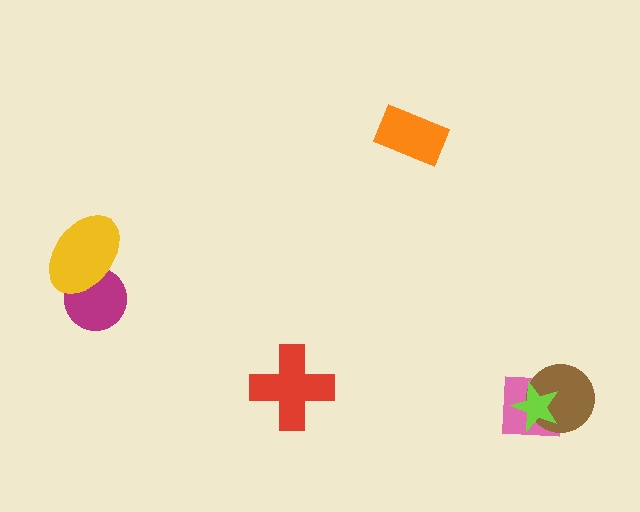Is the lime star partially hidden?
No, no other shape covers it.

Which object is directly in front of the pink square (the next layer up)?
The brown circle is directly in front of the pink square.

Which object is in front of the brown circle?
The lime star is in front of the brown circle.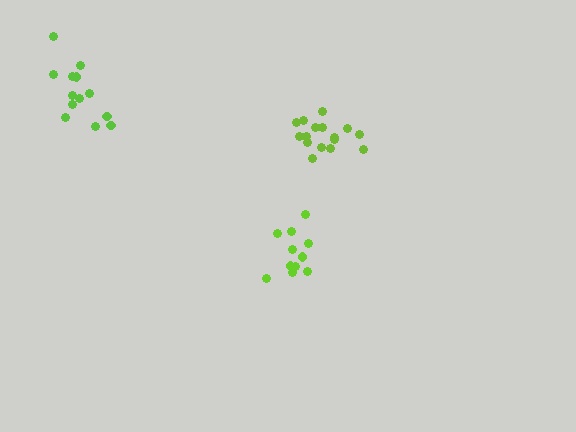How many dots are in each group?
Group 1: 13 dots, Group 2: 11 dots, Group 3: 16 dots (40 total).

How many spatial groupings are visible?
There are 3 spatial groupings.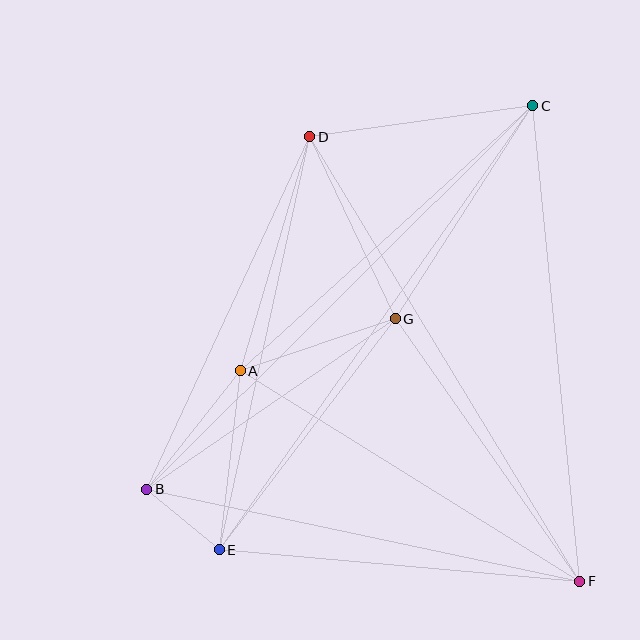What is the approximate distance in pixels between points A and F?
The distance between A and F is approximately 399 pixels.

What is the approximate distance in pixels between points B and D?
The distance between B and D is approximately 389 pixels.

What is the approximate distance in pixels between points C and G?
The distance between C and G is approximately 253 pixels.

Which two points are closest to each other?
Points B and E are closest to each other.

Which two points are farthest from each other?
Points B and C are farthest from each other.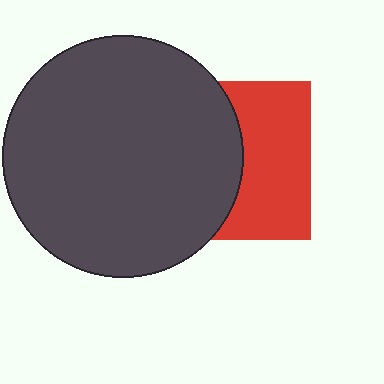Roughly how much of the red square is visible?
About half of it is visible (roughly 48%).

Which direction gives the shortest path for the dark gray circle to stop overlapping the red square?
Moving left gives the shortest separation.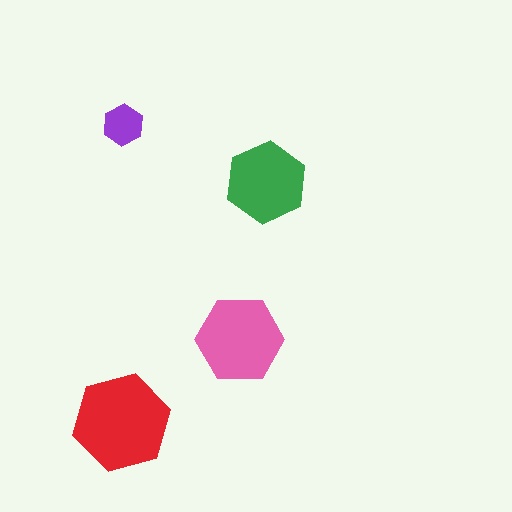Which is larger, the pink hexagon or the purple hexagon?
The pink one.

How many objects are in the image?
There are 4 objects in the image.